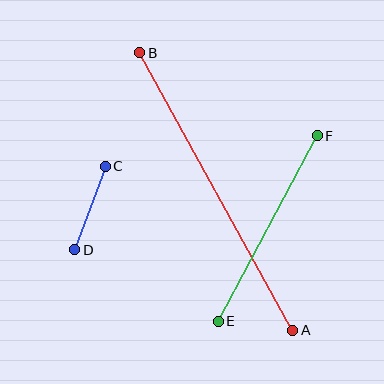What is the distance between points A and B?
The distance is approximately 317 pixels.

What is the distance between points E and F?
The distance is approximately 211 pixels.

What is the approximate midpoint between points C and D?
The midpoint is at approximately (90, 208) pixels.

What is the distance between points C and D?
The distance is approximately 89 pixels.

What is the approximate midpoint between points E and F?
The midpoint is at approximately (268, 229) pixels.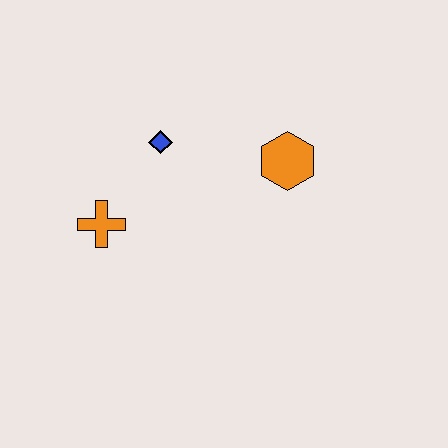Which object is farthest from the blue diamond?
The orange hexagon is farthest from the blue diamond.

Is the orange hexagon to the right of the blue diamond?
Yes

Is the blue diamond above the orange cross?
Yes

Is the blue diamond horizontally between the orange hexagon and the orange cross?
Yes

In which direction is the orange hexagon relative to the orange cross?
The orange hexagon is to the right of the orange cross.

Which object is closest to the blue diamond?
The orange cross is closest to the blue diamond.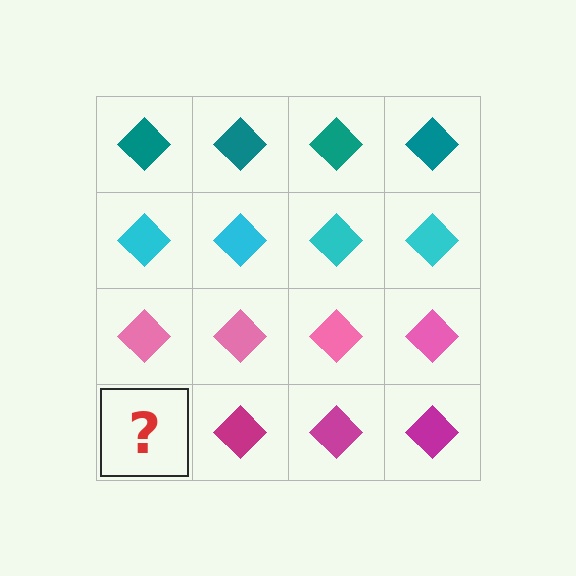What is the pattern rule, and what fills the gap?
The rule is that each row has a consistent color. The gap should be filled with a magenta diamond.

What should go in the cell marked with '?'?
The missing cell should contain a magenta diamond.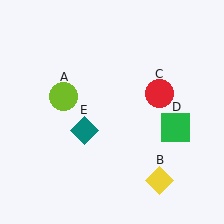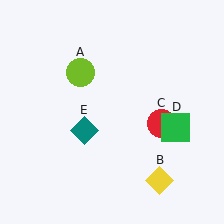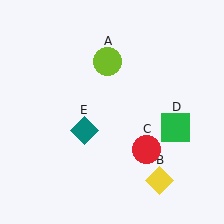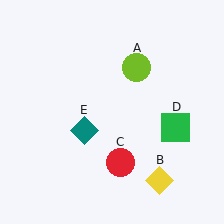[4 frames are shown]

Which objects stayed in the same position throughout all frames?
Yellow diamond (object B) and green square (object D) and teal diamond (object E) remained stationary.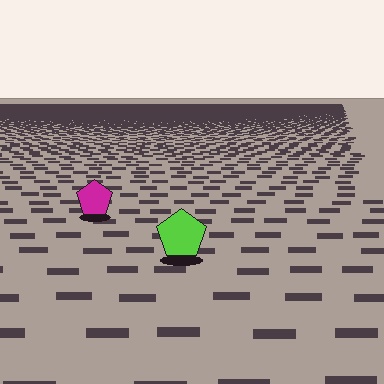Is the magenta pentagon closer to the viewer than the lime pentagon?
No. The lime pentagon is closer — you can tell from the texture gradient: the ground texture is coarser near it.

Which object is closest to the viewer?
The lime pentagon is closest. The texture marks near it are larger and more spread out.